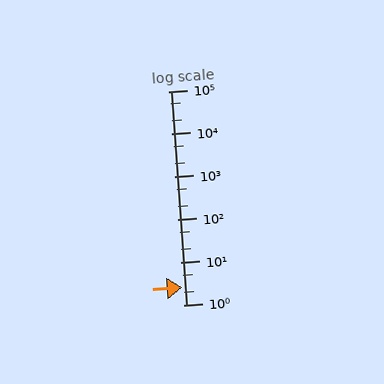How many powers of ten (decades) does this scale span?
The scale spans 5 decades, from 1 to 100000.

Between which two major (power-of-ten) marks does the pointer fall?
The pointer is between 1 and 10.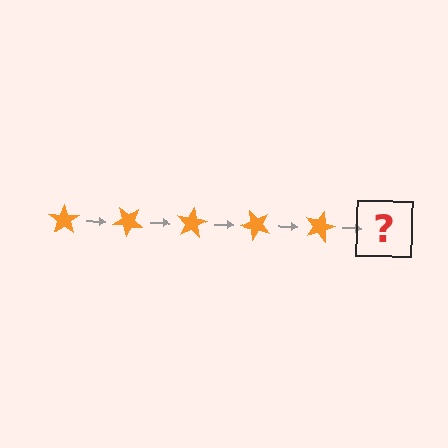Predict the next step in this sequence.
The next step is an orange star rotated 200 degrees.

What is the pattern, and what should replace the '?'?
The pattern is that the star rotates 40 degrees each step. The '?' should be an orange star rotated 200 degrees.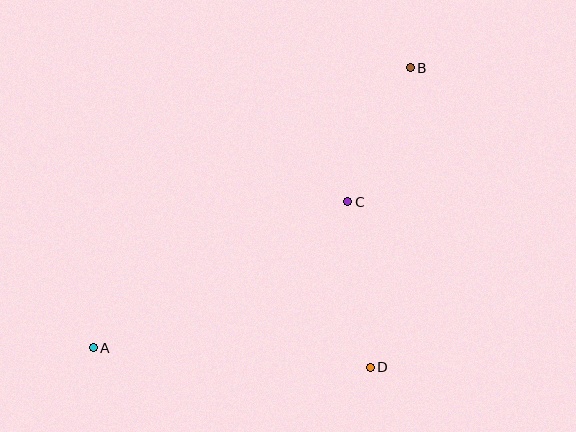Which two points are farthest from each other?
Points A and B are farthest from each other.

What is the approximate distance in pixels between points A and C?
The distance between A and C is approximately 293 pixels.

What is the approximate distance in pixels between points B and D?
The distance between B and D is approximately 302 pixels.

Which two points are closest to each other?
Points B and C are closest to each other.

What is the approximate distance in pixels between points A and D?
The distance between A and D is approximately 278 pixels.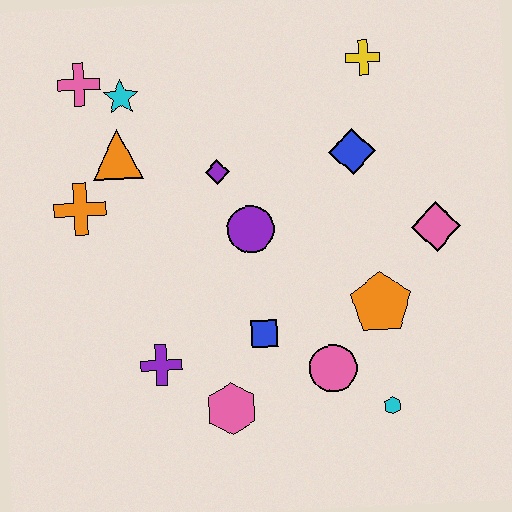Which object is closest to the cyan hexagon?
The pink circle is closest to the cyan hexagon.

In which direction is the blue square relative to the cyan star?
The blue square is below the cyan star.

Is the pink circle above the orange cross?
No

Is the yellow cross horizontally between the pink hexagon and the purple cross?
No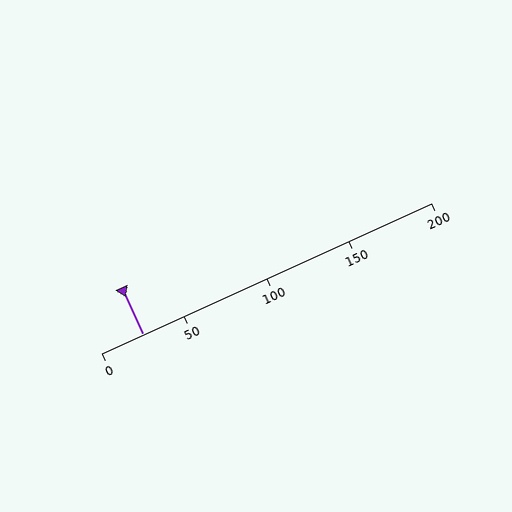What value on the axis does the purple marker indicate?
The marker indicates approximately 25.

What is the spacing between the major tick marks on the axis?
The major ticks are spaced 50 apart.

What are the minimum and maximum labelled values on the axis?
The axis runs from 0 to 200.